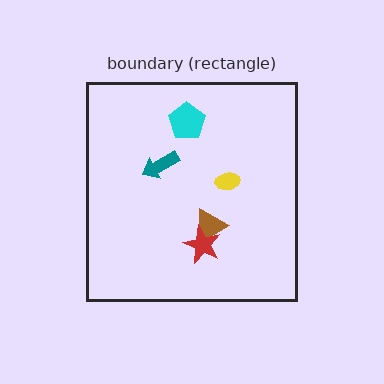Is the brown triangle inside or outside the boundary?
Inside.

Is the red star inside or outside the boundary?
Inside.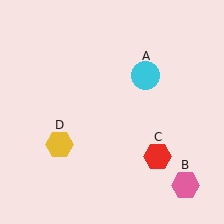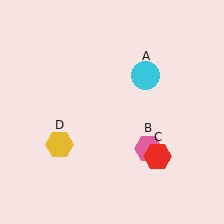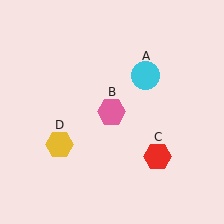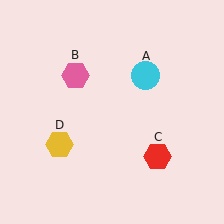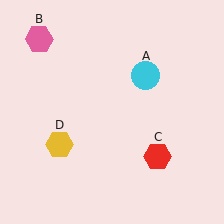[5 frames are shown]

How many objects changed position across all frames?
1 object changed position: pink hexagon (object B).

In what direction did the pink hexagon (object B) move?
The pink hexagon (object B) moved up and to the left.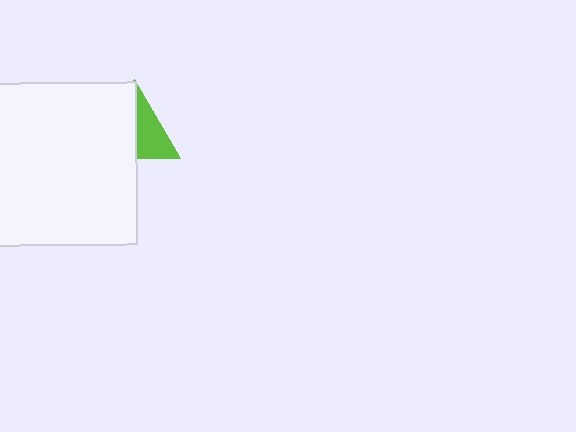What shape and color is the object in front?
The object in front is a white square.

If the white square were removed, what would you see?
You would see the complete lime triangle.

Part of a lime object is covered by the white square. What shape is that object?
It is a triangle.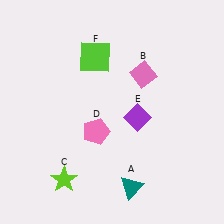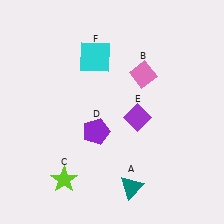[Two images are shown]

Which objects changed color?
D changed from pink to purple. F changed from lime to cyan.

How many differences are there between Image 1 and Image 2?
There are 2 differences between the two images.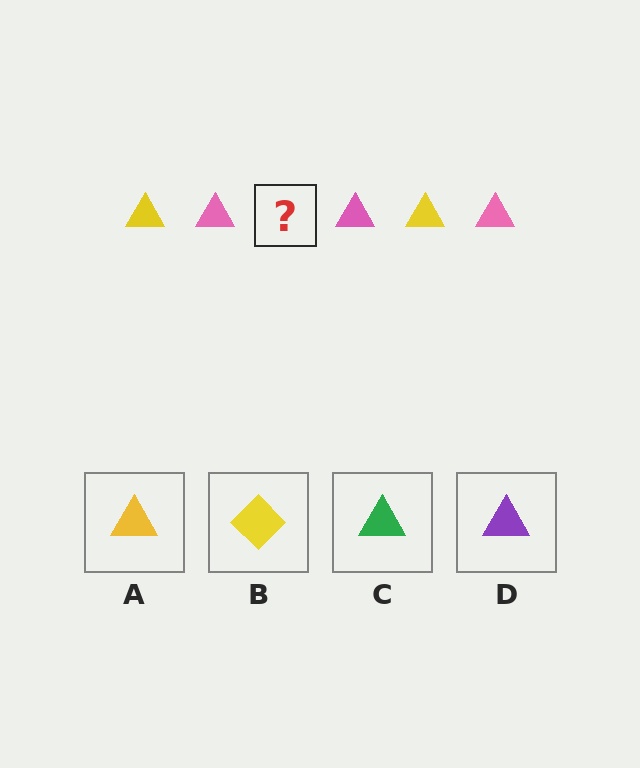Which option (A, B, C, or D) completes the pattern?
A.